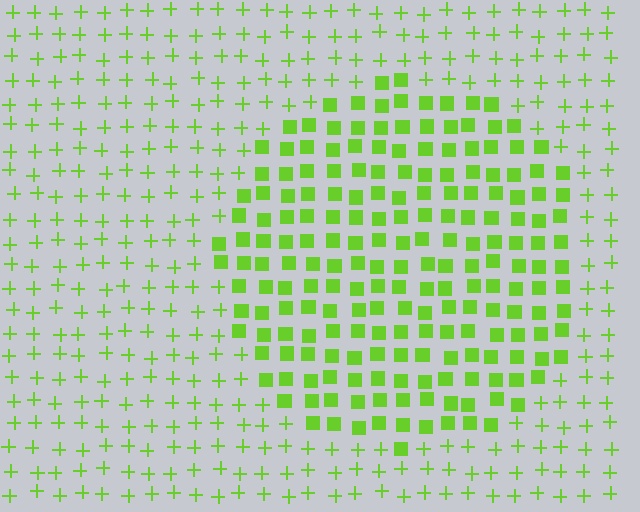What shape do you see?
I see a circle.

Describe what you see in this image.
The image is filled with small lime elements arranged in a uniform grid. A circle-shaped region contains squares, while the surrounding area contains plus signs. The boundary is defined purely by the change in element shape.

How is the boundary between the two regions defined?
The boundary is defined by a change in element shape: squares inside vs. plus signs outside. All elements share the same color and spacing.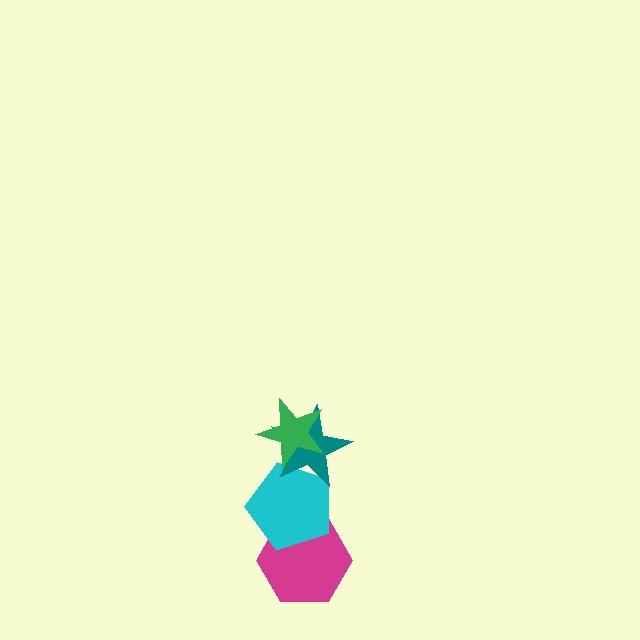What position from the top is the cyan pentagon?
The cyan pentagon is 3rd from the top.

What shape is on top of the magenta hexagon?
The cyan pentagon is on top of the magenta hexagon.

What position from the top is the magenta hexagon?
The magenta hexagon is 4th from the top.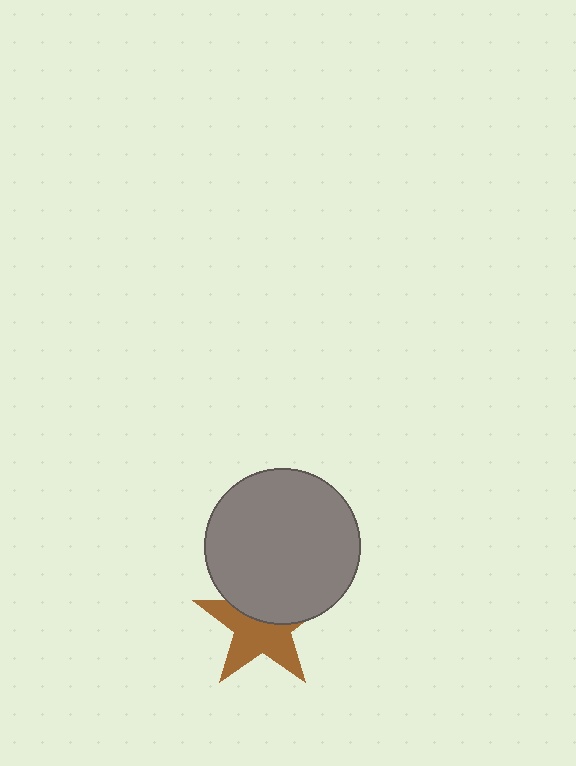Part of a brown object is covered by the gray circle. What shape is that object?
It is a star.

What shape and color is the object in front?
The object in front is a gray circle.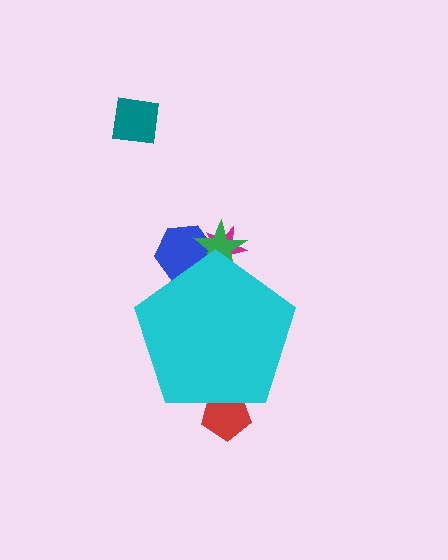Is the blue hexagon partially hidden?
Yes, the blue hexagon is partially hidden behind the cyan pentagon.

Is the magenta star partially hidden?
Yes, the magenta star is partially hidden behind the cyan pentagon.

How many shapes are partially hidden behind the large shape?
4 shapes are partially hidden.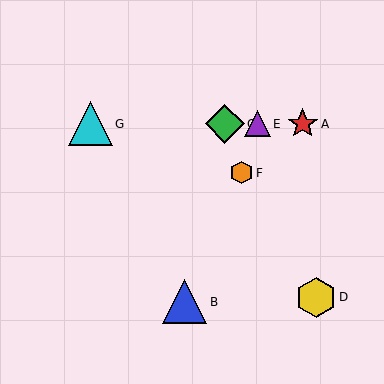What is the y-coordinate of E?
Object E is at y≈124.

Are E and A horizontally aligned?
Yes, both are at y≈124.